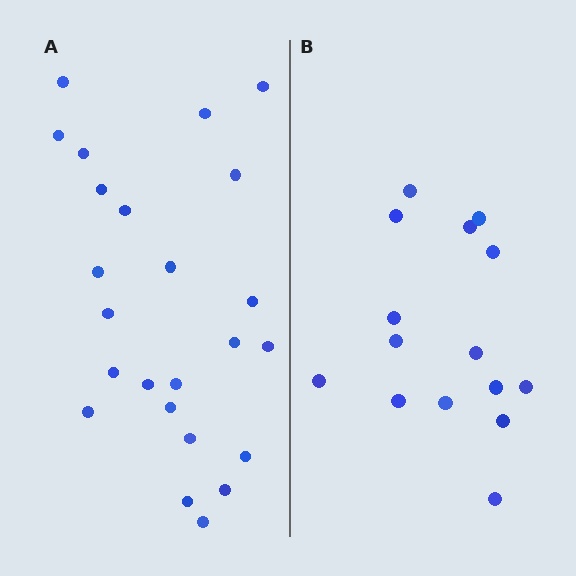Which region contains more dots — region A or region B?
Region A (the left region) has more dots.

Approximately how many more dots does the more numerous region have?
Region A has roughly 8 or so more dots than region B.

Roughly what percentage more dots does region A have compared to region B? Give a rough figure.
About 60% more.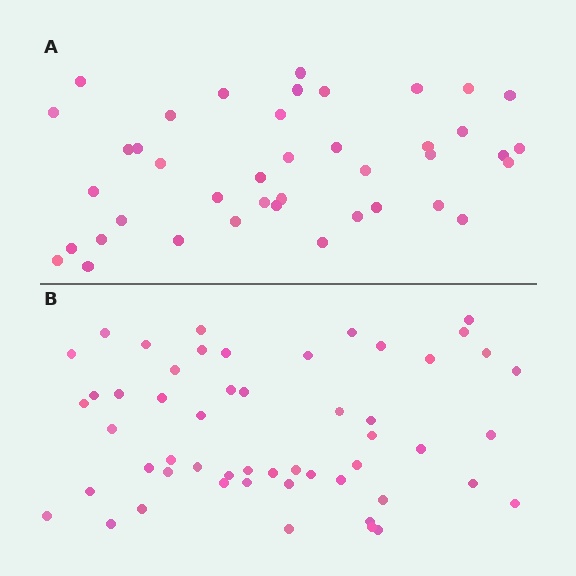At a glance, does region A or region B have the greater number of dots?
Region B (the bottom region) has more dots.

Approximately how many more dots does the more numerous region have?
Region B has roughly 12 or so more dots than region A.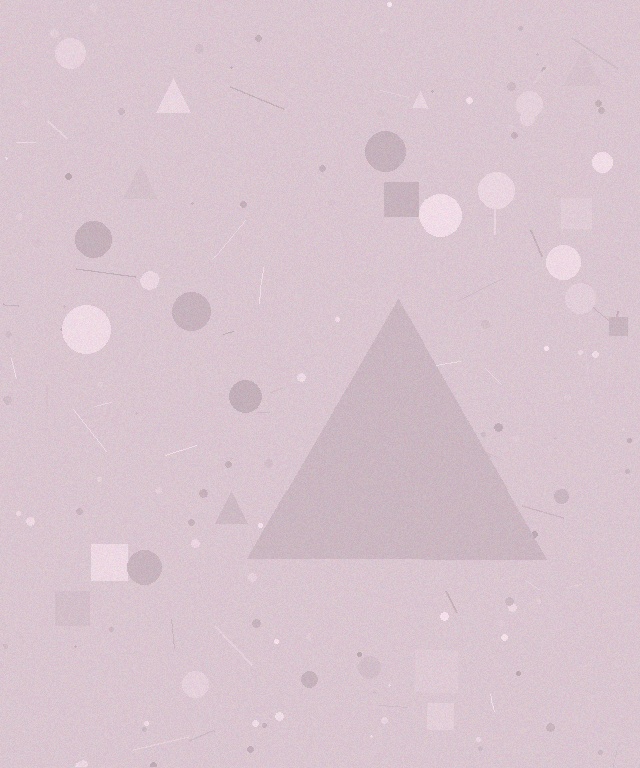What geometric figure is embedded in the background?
A triangle is embedded in the background.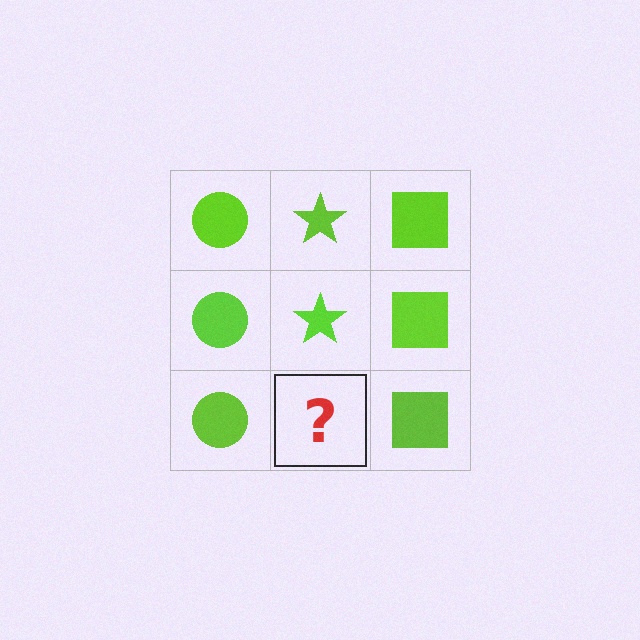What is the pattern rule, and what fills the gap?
The rule is that each column has a consistent shape. The gap should be filled with a lime star.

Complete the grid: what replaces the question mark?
The question mark should be replaced with a lime star.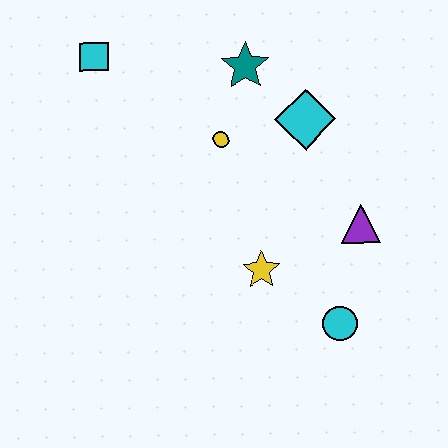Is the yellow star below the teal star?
Yes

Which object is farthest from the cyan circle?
The cyan square is farthest from the cyan circle.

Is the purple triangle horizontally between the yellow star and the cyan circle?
No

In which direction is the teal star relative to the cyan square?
The teal star is to the right of the cyan square.